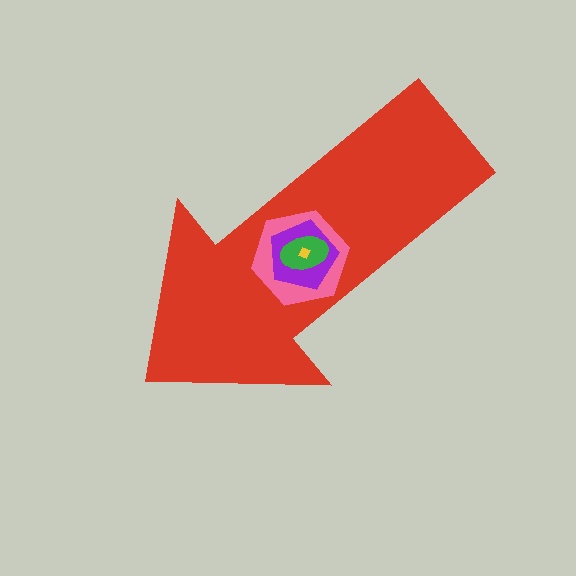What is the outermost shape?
The red arrow.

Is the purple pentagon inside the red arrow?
Yes.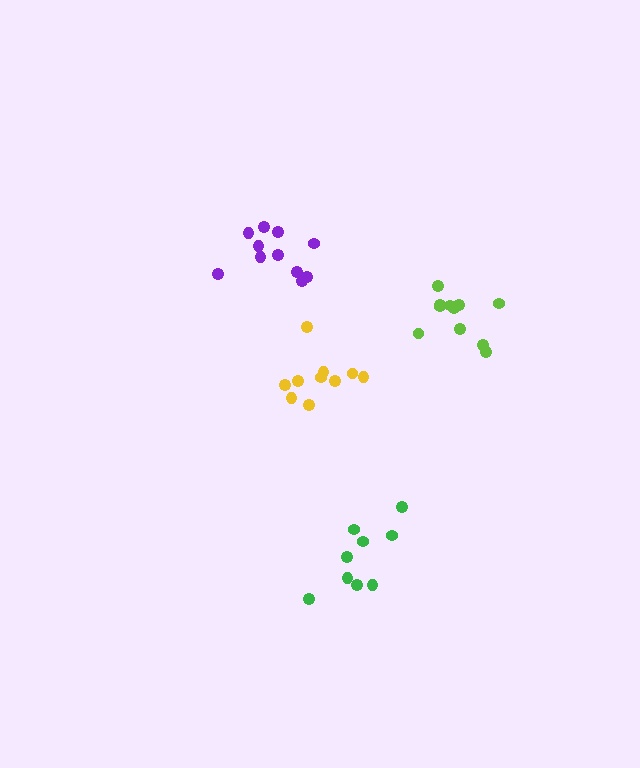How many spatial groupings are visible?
There are 4 spatial groupings.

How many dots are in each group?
Group 1: 9 dots, Group 2: 11 dots, Group 3: 11 dots, Group 4: 10 dots (41 total).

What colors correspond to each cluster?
The clusters are colored: green, purple, lime, yellow.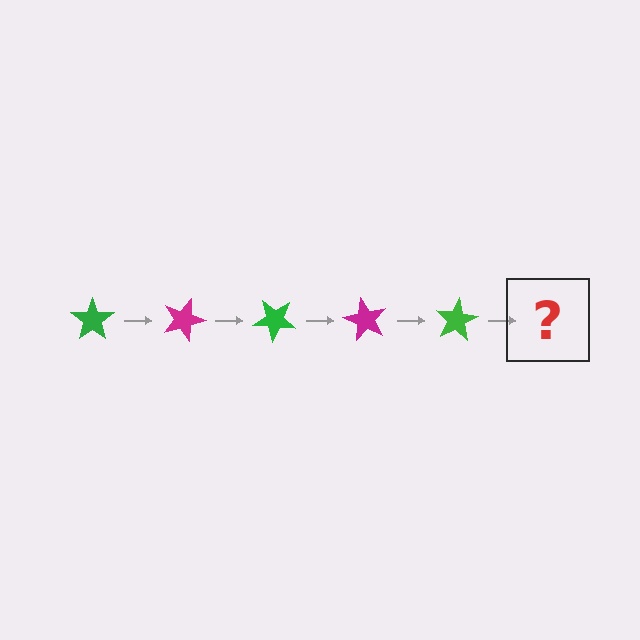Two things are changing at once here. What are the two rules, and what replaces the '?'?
The two rules are that it rotates 20 degrees each step and the color cycles through green and magenta. The '?' should be a magenta star, rotated 100 degrees from the start.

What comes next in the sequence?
The next element should be a magenta star, rotated 100 degrees from the start.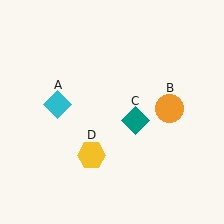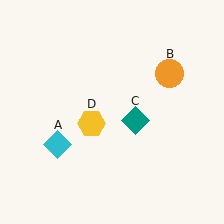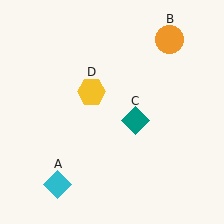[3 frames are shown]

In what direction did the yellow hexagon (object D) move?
The yellow hexagon (object D) moved up.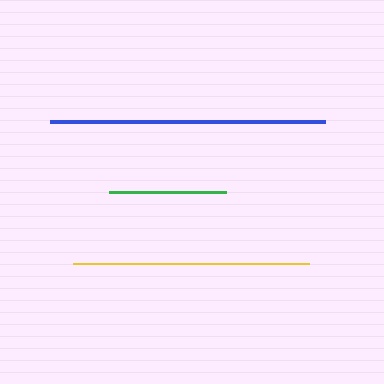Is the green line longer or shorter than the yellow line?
The yellow line is longer than the green line.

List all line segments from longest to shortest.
From longest to shortest: blue, yellow, green.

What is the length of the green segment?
The green segment is approximately 117 pixels long.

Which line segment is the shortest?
The green line is the shortest at approximately 117 pixels.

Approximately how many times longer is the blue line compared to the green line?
The blue line is approximately 2.4 times the length of the green line.